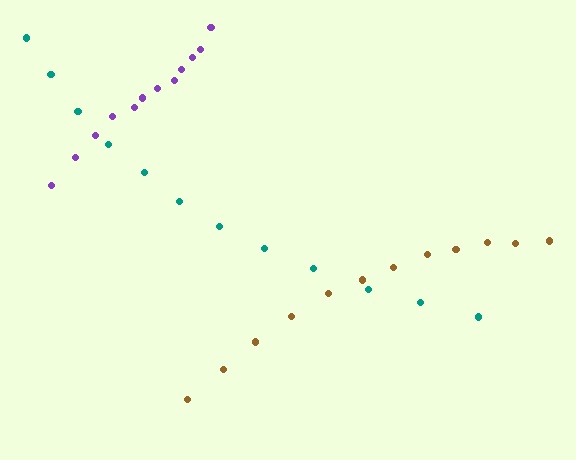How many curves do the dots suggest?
There are 3 distinct paths.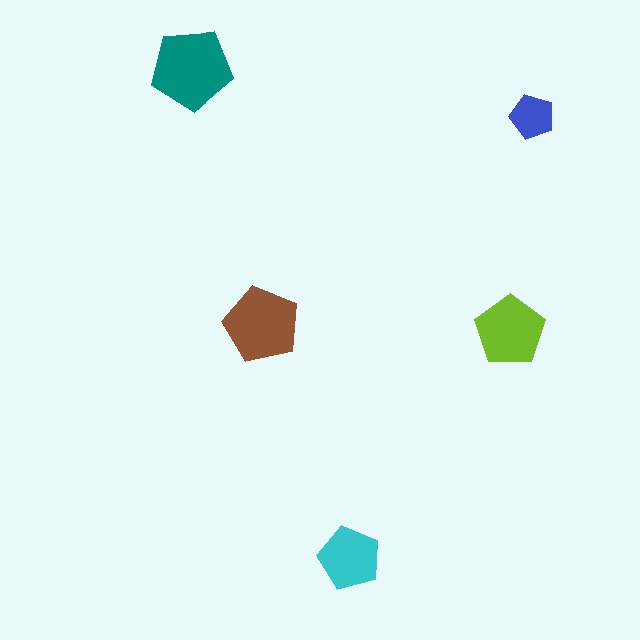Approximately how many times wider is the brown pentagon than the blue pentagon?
About 1.5 times wider.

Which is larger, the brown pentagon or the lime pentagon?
The brown one.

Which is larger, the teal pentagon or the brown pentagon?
The teal one.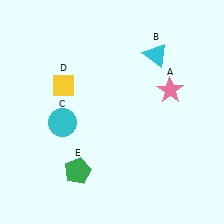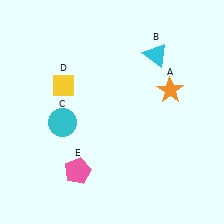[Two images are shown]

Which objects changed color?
A changed from pink to orange. E changed from green to pink.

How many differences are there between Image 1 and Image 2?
There are 2 differences between the two images.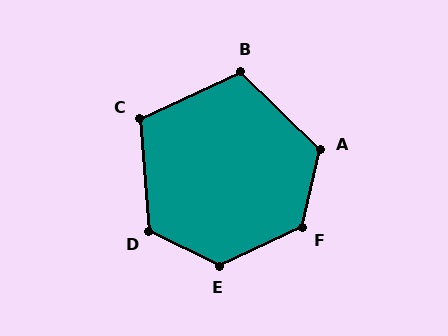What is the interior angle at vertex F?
Approximately 128 degrees (obtuse).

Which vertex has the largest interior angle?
E, at approximately 129 degrees.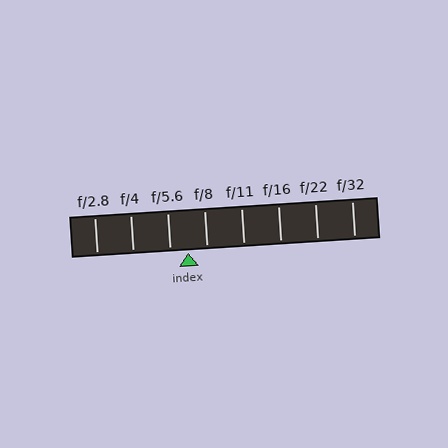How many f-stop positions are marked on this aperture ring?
There are 8 f-stop positions marked.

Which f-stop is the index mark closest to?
The index mark is closest to f/5.6.